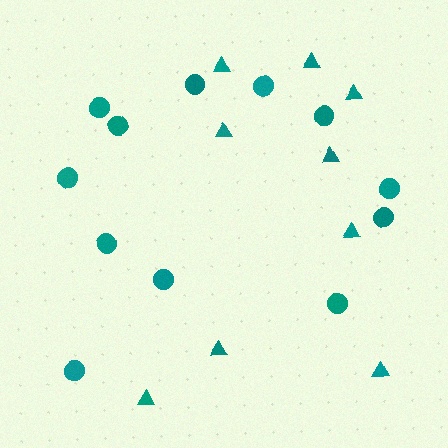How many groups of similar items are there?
There are 2 groups: one group of circles (12) and one group of triangles (9).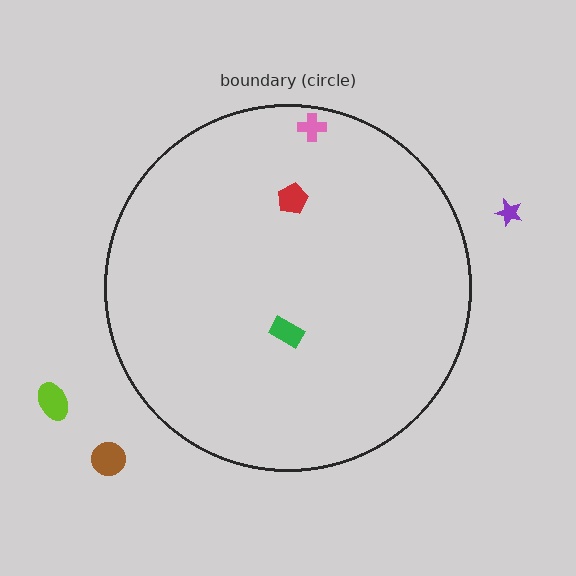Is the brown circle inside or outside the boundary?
Outside.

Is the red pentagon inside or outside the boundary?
Inside.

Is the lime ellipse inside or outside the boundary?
Outside.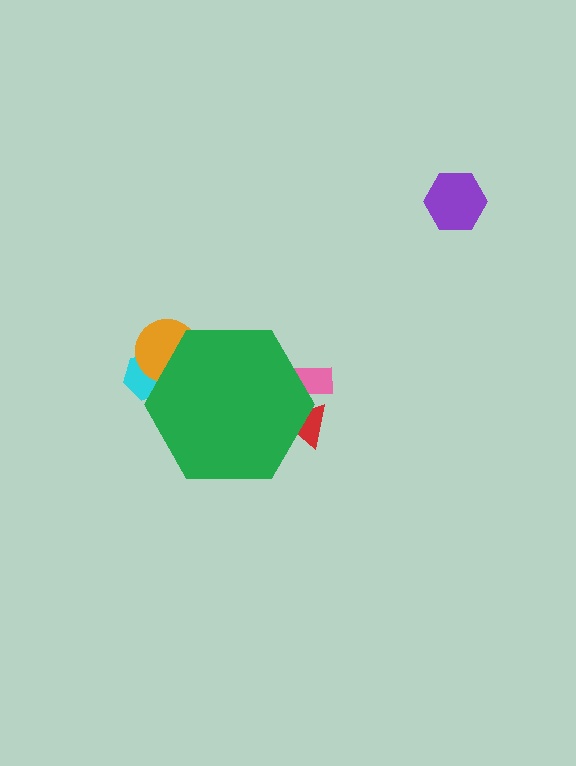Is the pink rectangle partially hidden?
Yes, the pink rectangle is partially hidden behind the green hexagon.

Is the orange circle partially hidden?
Yes, the orange circle is partially hidden behind the green hexagon.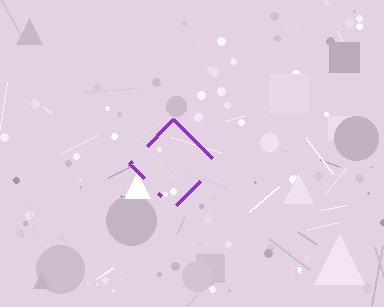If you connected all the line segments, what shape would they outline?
They would outline a diamond.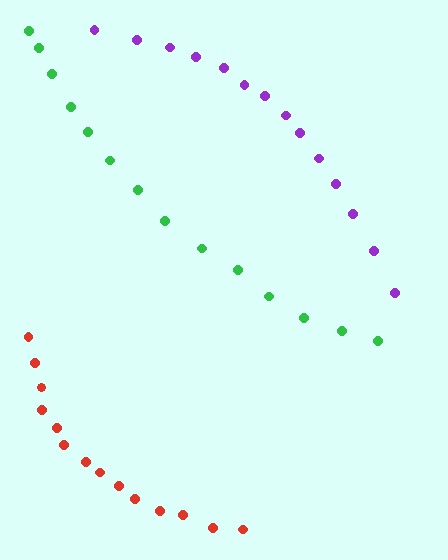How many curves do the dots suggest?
There are 3 distinct paths.